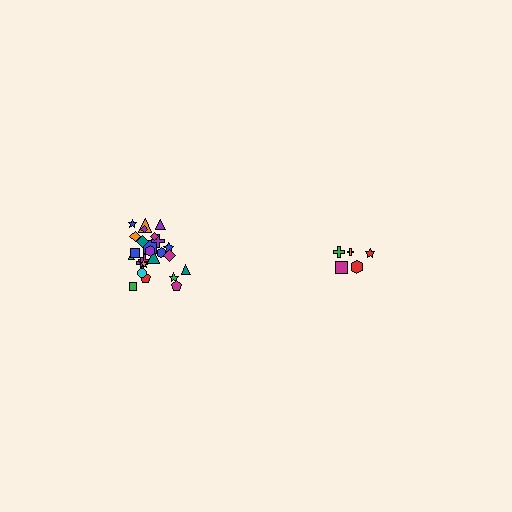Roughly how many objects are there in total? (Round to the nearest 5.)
Roughly 30 objects in total.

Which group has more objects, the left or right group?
The left group.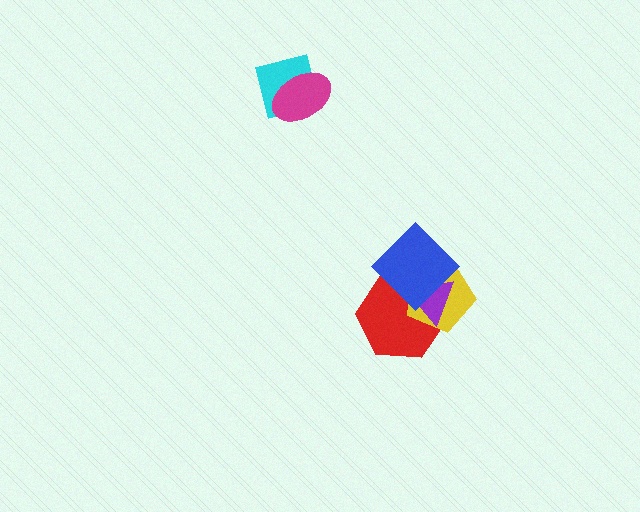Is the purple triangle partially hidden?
Yes, it is partially covered by another shape.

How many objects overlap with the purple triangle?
3 objects overlap with the purple triangle.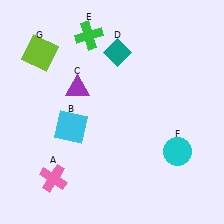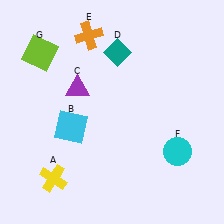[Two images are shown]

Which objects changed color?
A changed from pink to yellow. E changed from green to orange.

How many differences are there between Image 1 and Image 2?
There are 2 differences between the two images.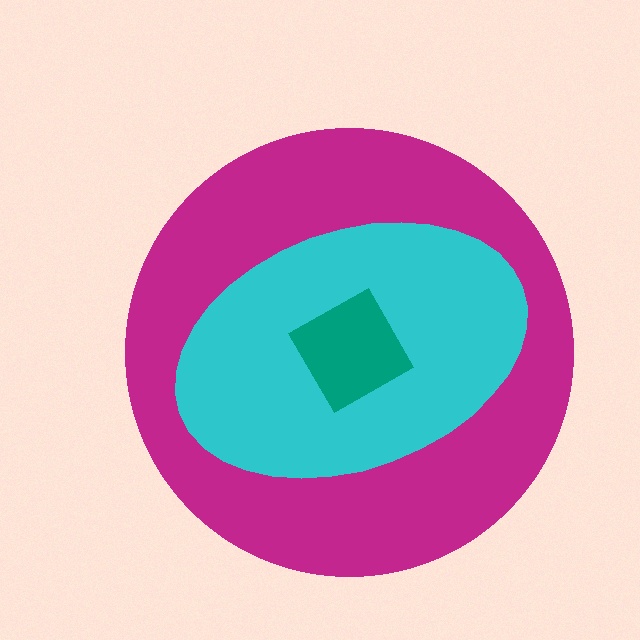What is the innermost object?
The teal square.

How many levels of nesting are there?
3.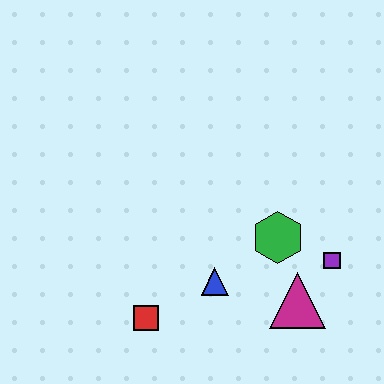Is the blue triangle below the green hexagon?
Yes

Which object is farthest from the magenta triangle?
The red square is farthest from the magenta triangle.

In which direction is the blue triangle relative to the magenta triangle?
The blue triangle is to the left of the magenta triangle.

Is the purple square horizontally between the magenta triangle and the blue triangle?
No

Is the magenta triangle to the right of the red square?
Yes